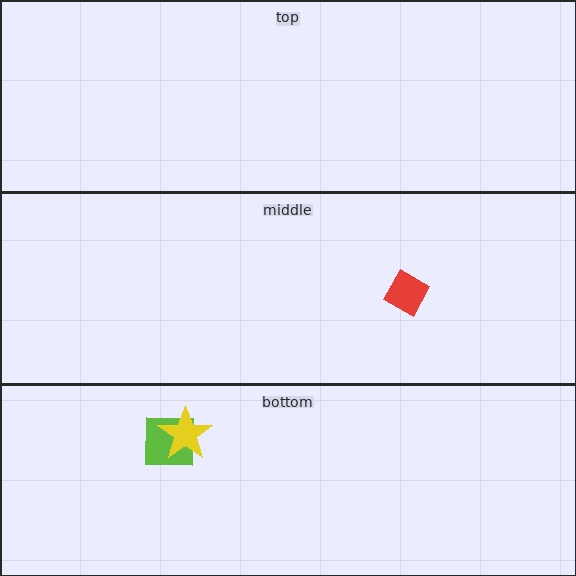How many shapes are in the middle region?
1.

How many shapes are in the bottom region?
2.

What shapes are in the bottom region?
The lime square, the yellow star.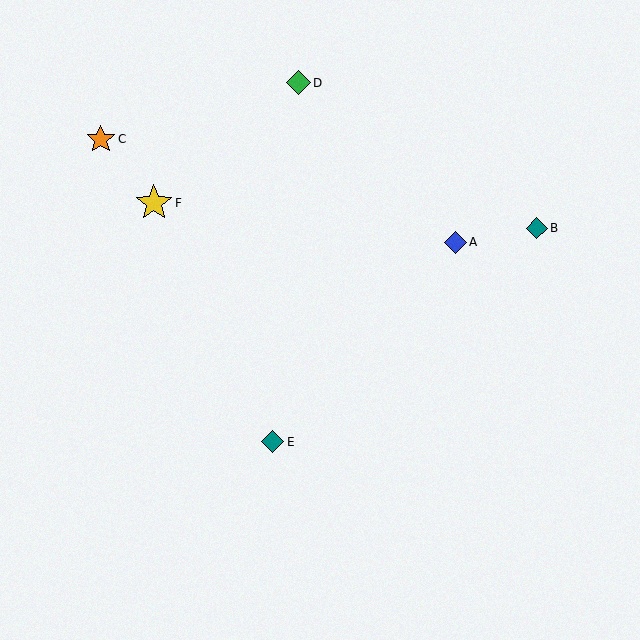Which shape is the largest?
The yellow star (labeled F) is the largest.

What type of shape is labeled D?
Shape D is a green diamond.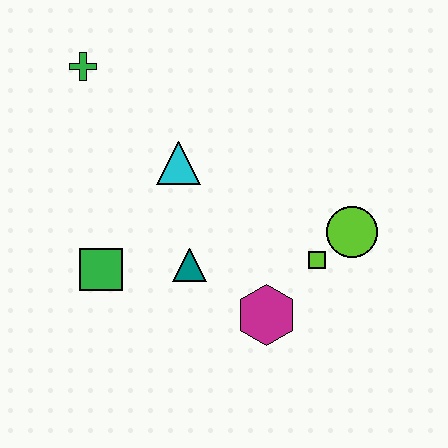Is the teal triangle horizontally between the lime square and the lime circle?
No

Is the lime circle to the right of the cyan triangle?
Yes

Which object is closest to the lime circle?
The lime square is closest to the lime circle.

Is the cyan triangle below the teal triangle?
No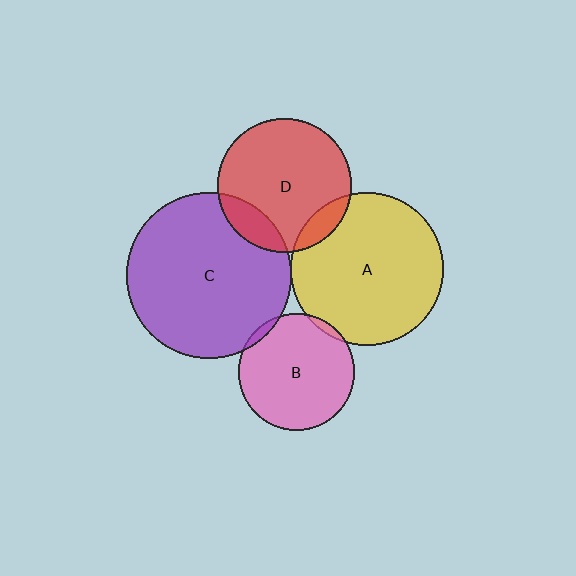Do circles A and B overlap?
Yes.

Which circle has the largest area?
Circle C (purple).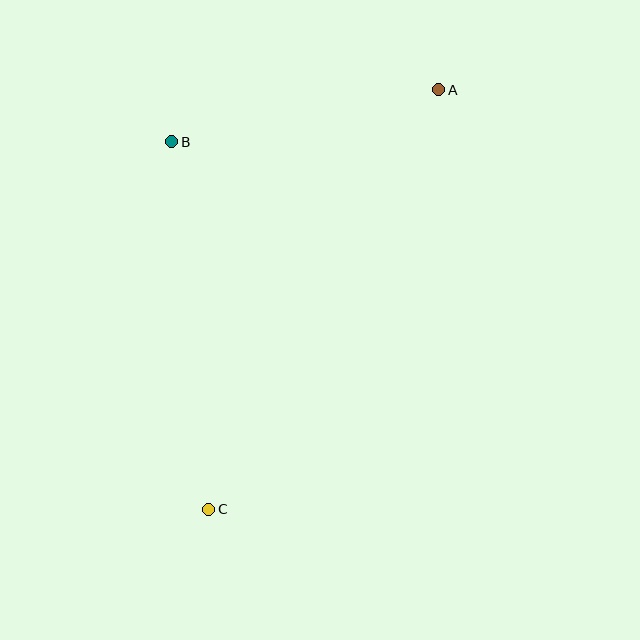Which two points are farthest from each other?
Points A and C are farthest from each other.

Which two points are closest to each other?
Points A and B are closest to each other.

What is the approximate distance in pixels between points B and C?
The distance between B and C is approximately 369 pixels.